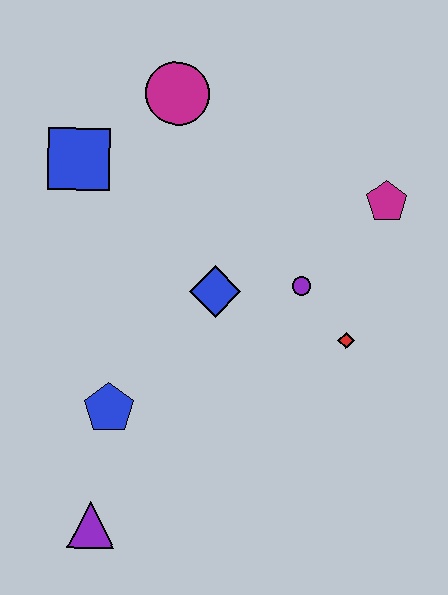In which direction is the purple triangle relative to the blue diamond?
The purple triangle is below the blue diamond.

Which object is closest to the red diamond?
The purple circle is closest to the red diamond.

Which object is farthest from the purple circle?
The purple triangle is farthest from the purple circle.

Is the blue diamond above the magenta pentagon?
No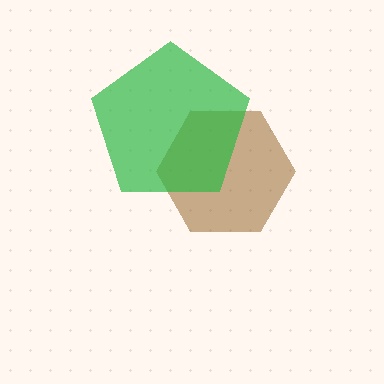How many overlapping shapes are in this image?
There are 2 overlapping shapes in the image.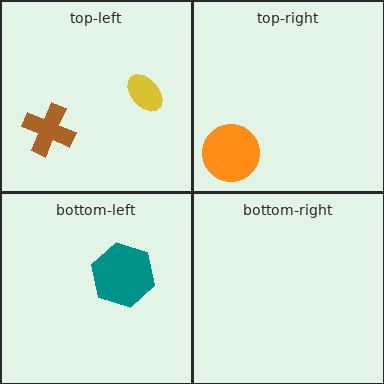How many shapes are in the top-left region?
2.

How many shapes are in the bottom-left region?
1.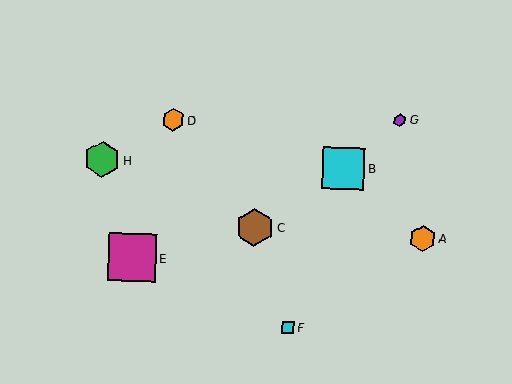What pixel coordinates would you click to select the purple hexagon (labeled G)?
Click at (400, 120) to select the purple hexagon G.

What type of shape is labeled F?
Shape F is a cyan square.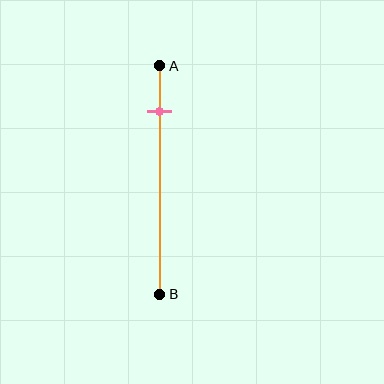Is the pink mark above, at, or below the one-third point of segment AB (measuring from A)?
The pink mark is above the one-third point of segment AB.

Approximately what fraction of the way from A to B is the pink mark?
The pink mark is approximately 20% of the way from A to B.